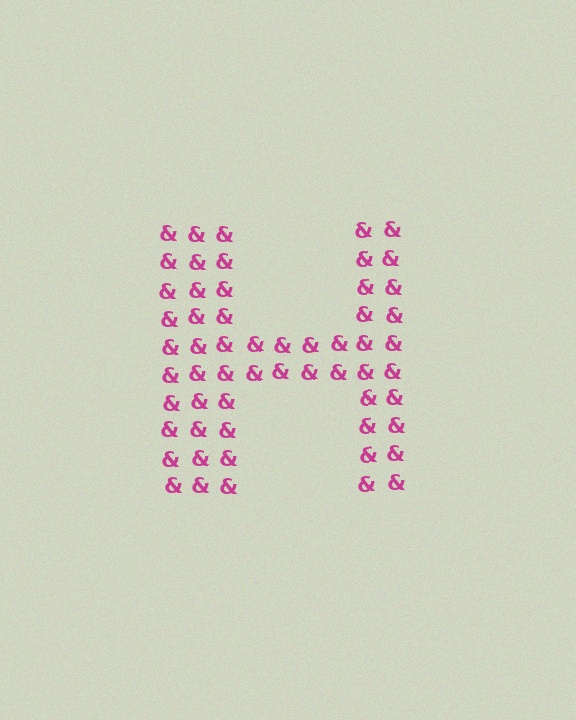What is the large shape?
The large shape is the letter H.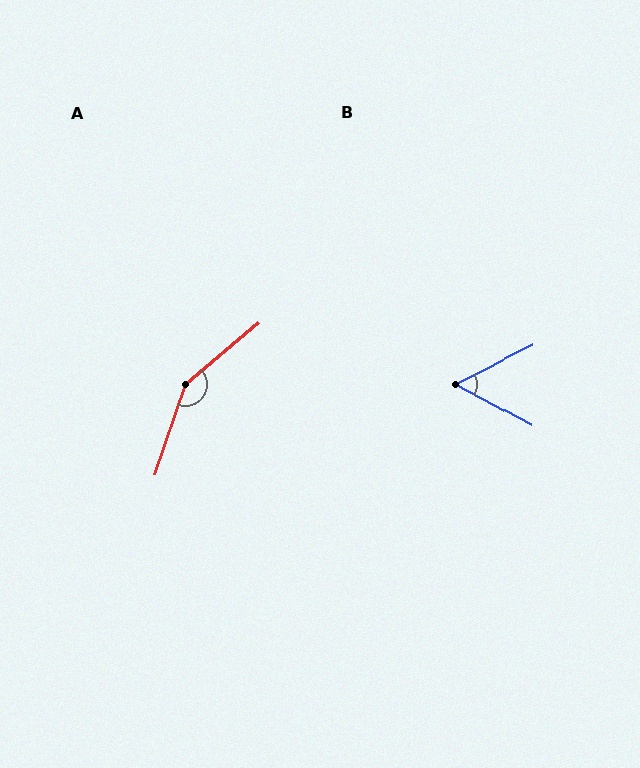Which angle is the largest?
A, at approximately 149 degrees.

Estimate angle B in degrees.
Approximately 55 degrees.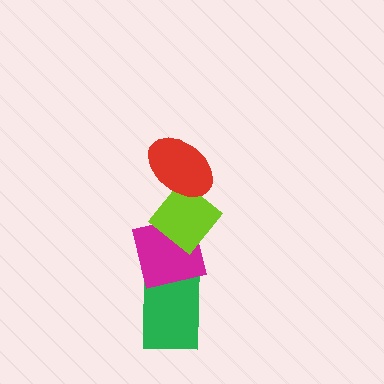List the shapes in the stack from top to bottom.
From top to bottom: the red ellipse, the lime diamond, the magenta square, the green rectangle.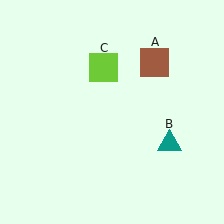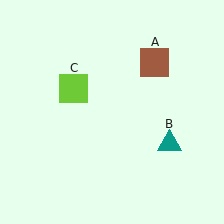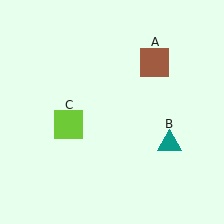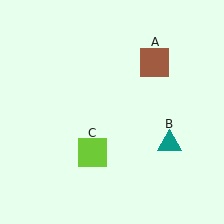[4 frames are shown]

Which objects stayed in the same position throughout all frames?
Brown square (object A) and teal triangle (object B) remained stationary.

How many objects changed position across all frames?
1 object changed position: lime square (object C).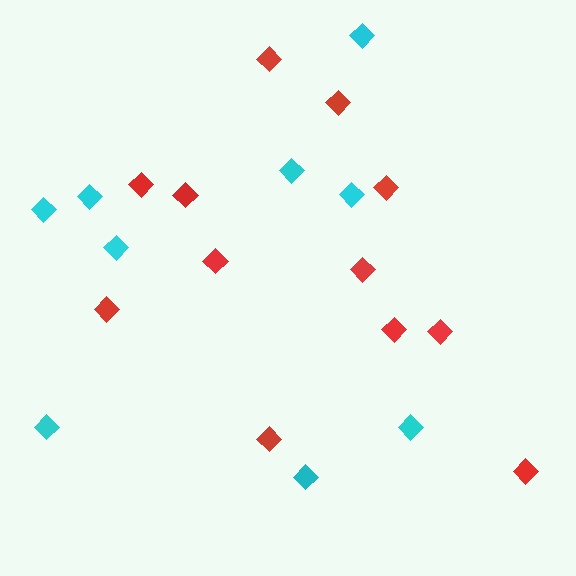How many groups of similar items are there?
There are 2 groups: one group of cyan diamonds (9) and one group of red diamonds (12).